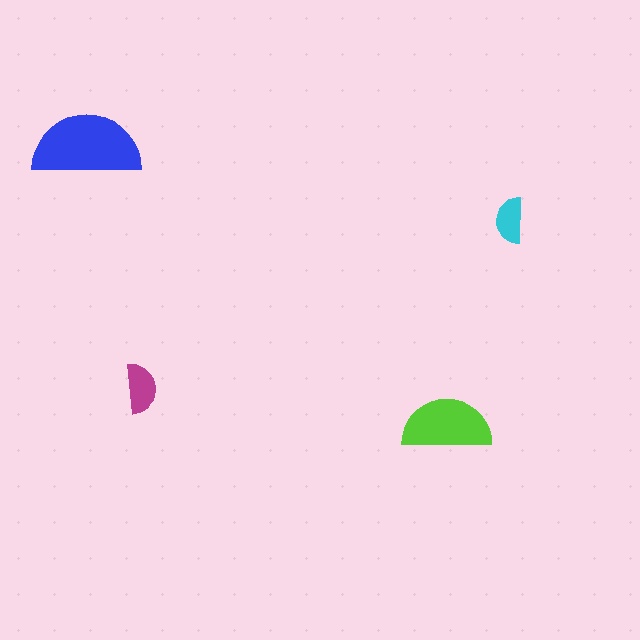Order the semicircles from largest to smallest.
the blue one, the lime one, the magenta one, the cyan one.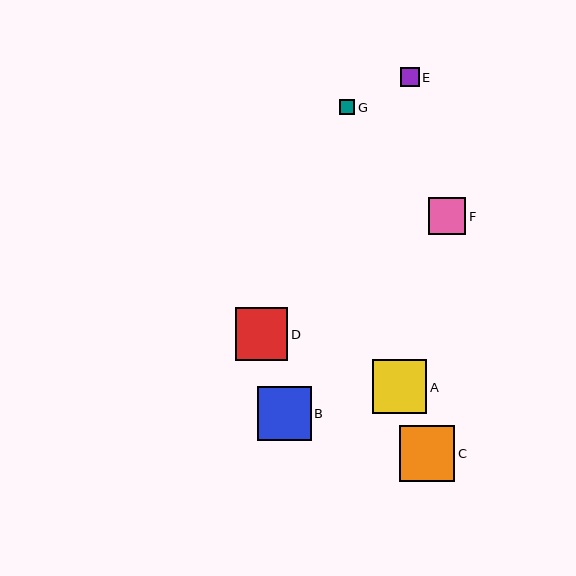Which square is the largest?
Square C is the largest with a size of approximately 56 pixels.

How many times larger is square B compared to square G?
Square B is approximately 3.5 times the size of square G.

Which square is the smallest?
Square G is the smallest with a size of approximately 15 pixels.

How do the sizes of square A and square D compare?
Square A and square D are approximately the same size.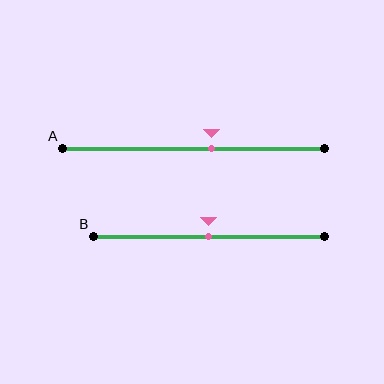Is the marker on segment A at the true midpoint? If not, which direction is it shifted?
No, the marker on segment A is shifted to the right by about 7% of the segment length.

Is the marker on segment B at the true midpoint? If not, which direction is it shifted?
Yes, the marker on segment B is at the true midpoint.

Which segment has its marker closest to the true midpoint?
Segment B has its marker closest to the true midpoint.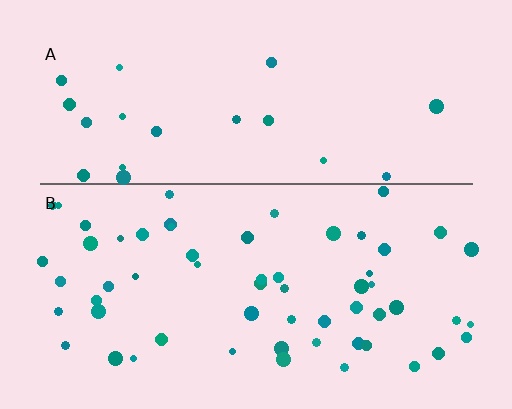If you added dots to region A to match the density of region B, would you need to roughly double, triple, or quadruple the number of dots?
Approximately triple.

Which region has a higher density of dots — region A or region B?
B (the bottom).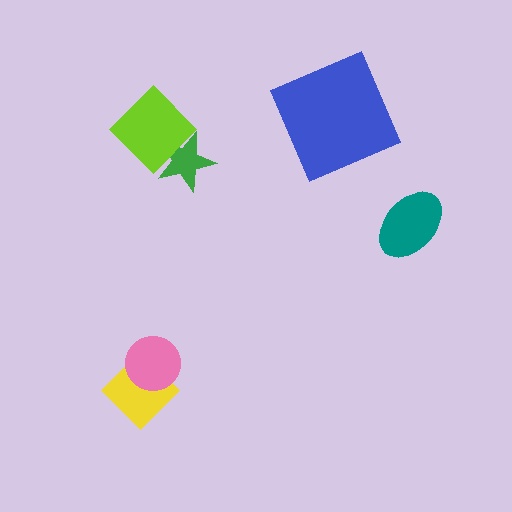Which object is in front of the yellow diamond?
The pink circle is in front of the yellow diamond.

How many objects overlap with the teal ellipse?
0 objects overlap with the teal ellipse.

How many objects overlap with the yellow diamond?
1 object overlaps with the yellow diamond.